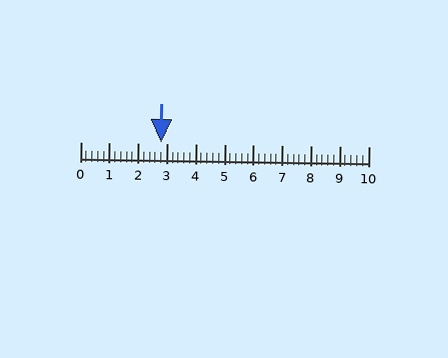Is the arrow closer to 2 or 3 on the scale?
The arrow is closer to 3.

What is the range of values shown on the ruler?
The ruler shows values from 0 to 10.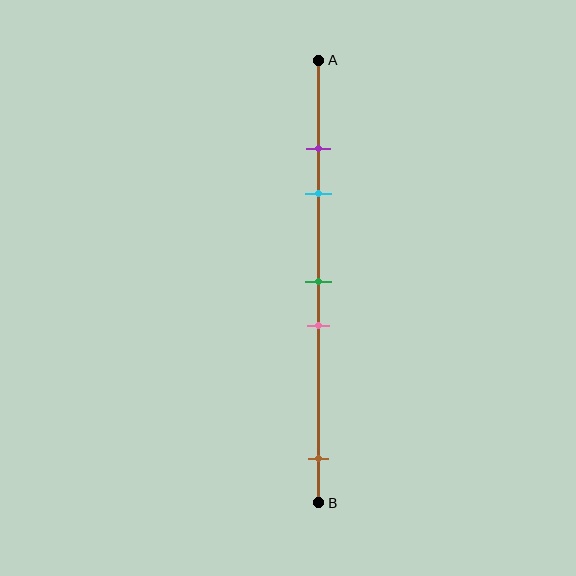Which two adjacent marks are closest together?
The purple and cyan marks are the closest adjacent pair.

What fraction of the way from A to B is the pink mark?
The pink mark is approximately 60% (0.6) of the way from A to B.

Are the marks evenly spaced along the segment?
No, the marks are not evenly spaced.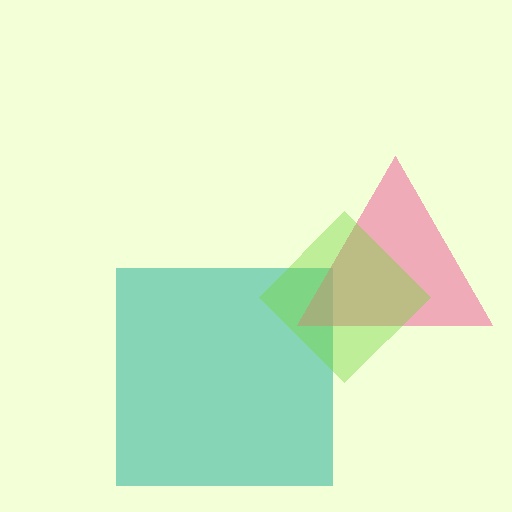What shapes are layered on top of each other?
The layered shapes are: a teal square, a pink triangle, a lime diamond.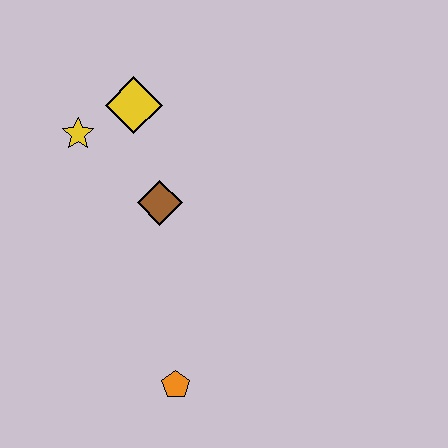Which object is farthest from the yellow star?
The orange pentagon is farthest from the yellow star.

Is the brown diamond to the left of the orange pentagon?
Yes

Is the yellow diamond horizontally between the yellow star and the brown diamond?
Yes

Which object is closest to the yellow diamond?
The yellow star is closest to the yellow diamond.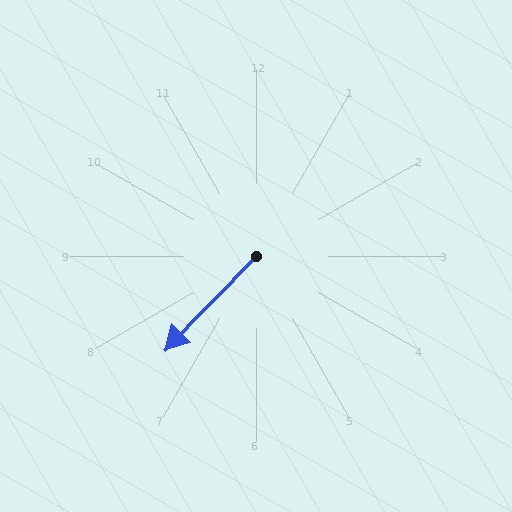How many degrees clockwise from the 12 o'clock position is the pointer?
Approximately 224 degrees.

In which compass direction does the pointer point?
Southwest.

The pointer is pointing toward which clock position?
Roughly 7 o'clock.